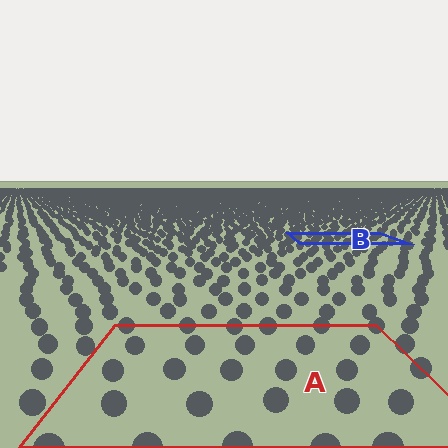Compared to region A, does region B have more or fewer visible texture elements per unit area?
Region B has more texture elements per unit area — they are packed more densely because it is farther away.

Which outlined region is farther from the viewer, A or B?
Region B is farther from the viewer — the texture elements inside it appear smaller and more densely packed.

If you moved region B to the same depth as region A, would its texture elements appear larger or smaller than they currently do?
They would appear larger. At a closer depth, the same texture elements are projected at a bigger on-screen size.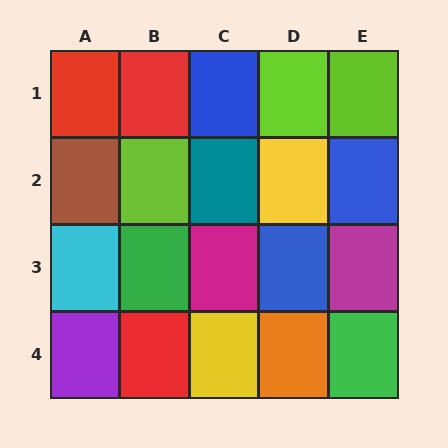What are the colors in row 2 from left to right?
Brown, lime, teal, yellow, blue.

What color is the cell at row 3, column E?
Magenta.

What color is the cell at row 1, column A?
Red.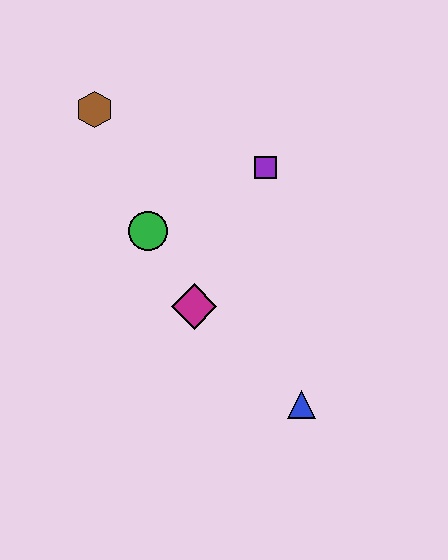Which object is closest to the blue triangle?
The magenta diamond is closest to the blue triangle.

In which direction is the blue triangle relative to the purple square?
The blue triangle is below the purple square.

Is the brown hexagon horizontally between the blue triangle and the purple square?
No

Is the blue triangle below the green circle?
Yes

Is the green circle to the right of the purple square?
No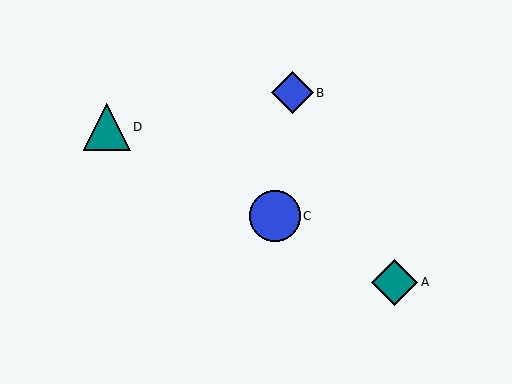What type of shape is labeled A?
Shape A is a teal diamond.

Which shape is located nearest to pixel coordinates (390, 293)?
The teal diamond (labeled A) at (394, 282) is nearest to that location.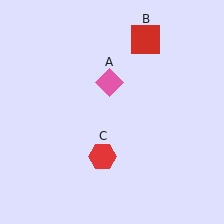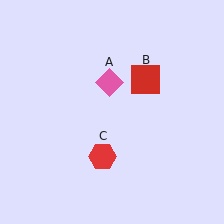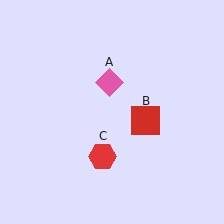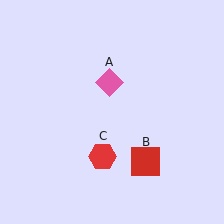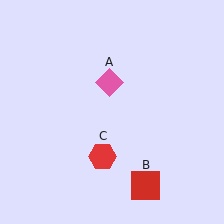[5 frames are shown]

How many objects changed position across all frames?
1 object changed position: red square (object B).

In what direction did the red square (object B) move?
The red square (object B) moved down.